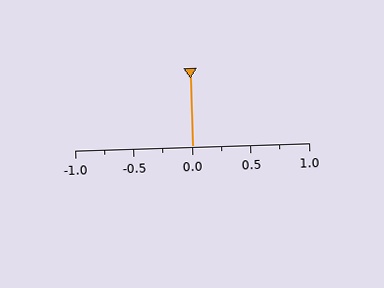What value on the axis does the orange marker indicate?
The marker indicates approximately 0.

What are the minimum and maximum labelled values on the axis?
The axis runs from -1.0 to 1.0.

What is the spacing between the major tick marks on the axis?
The major ticks are spaced 0.5 apart.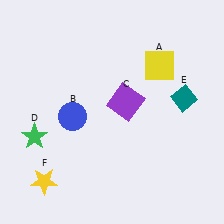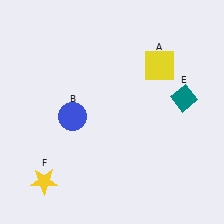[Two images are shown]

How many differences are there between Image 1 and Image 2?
There are 2 differences between the two images.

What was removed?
The purple square (C), the green star (D) were removed in Image 2.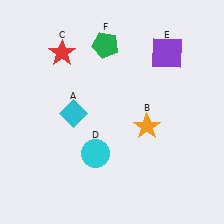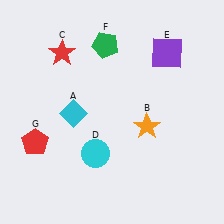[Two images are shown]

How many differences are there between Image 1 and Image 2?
There is 1 difference between the two images.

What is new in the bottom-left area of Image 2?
A red pentagon (G) was added in the bottom-left area of Image 2.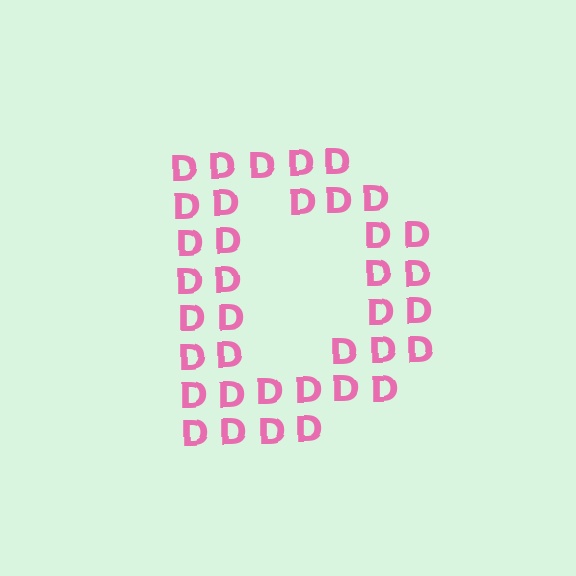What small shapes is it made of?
It is made of small letter D's.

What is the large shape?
The large shape is the letter D.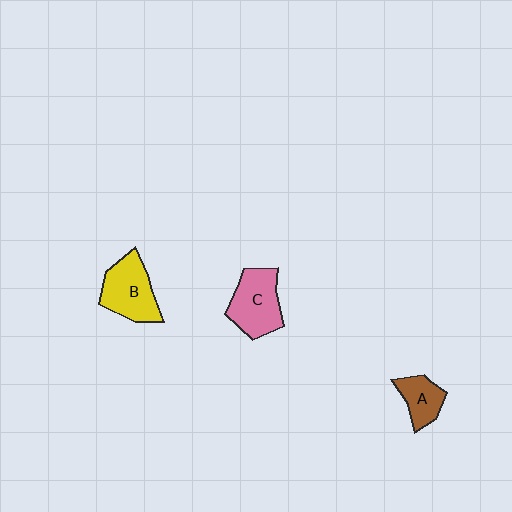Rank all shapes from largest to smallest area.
From largest to smallest: C (pink), B (yellow), A (brown).